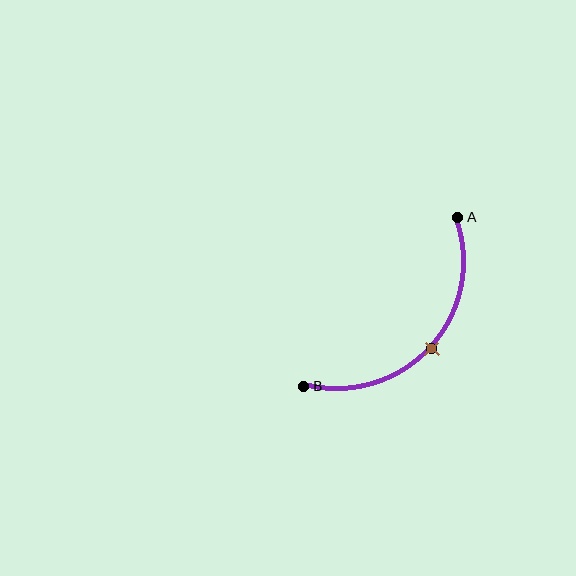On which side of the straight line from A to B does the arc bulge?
The arc bulges below and to the right of the straight line connecting A and B.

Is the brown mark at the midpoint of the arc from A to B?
Yes. The brown mark lies on the arc at equal arc-length from both A and B — it is the arc midpoint.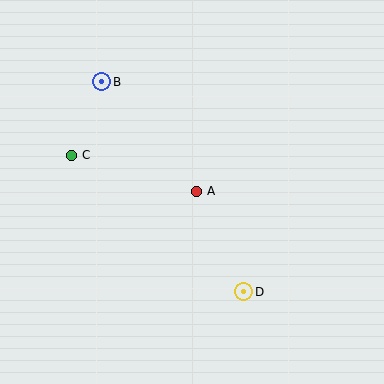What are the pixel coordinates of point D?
Point D is at (244, 292).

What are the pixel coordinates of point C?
Point C is at (71, 155).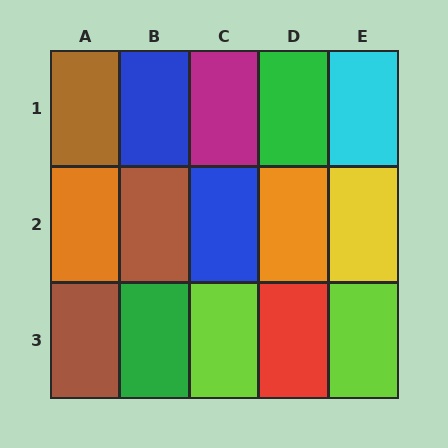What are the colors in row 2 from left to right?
Orange, brown, blue, orange, yellow.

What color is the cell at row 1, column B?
Blue.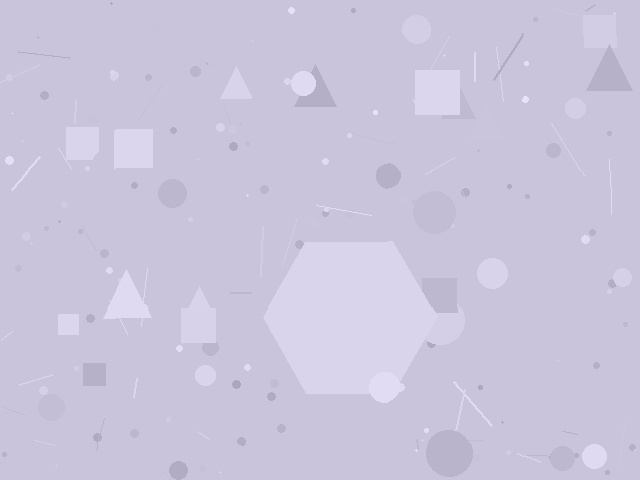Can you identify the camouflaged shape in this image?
The camouflaged shape is a hexagon.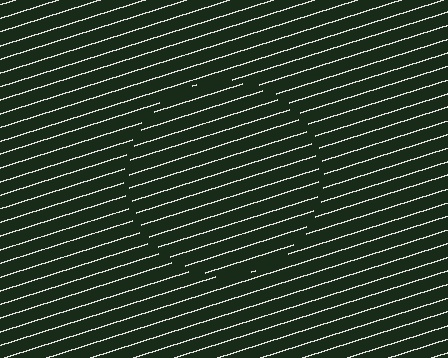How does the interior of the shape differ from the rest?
The interior of the shape contains the same grating, shifted by half a period — the contour is defined by the phase discontinuity where line-ends from the inner and outer gratings abut.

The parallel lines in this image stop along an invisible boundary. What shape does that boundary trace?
An illusory circle. The interior of the shape contains the same grating, shifted by half a period — the contour is defined by the phase discontinuity where line-ends from the inner and outer gratings abut.